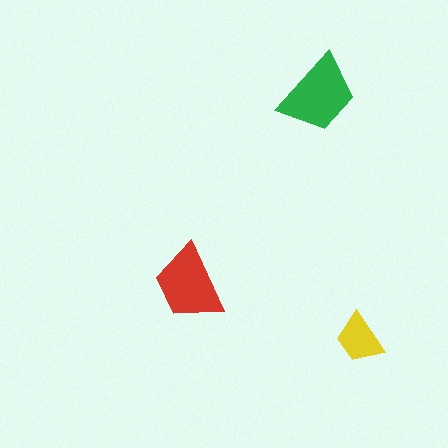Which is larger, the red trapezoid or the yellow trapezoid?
The red one.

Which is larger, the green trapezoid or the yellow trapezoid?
The green one.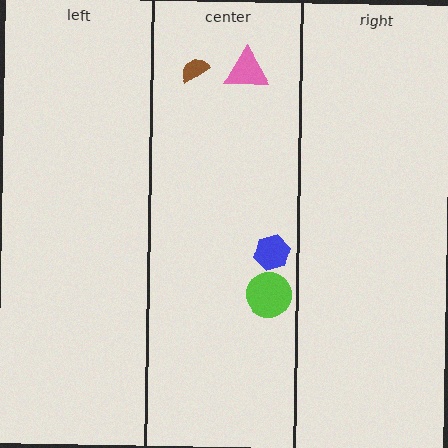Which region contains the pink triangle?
The center region.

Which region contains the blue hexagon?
The center region.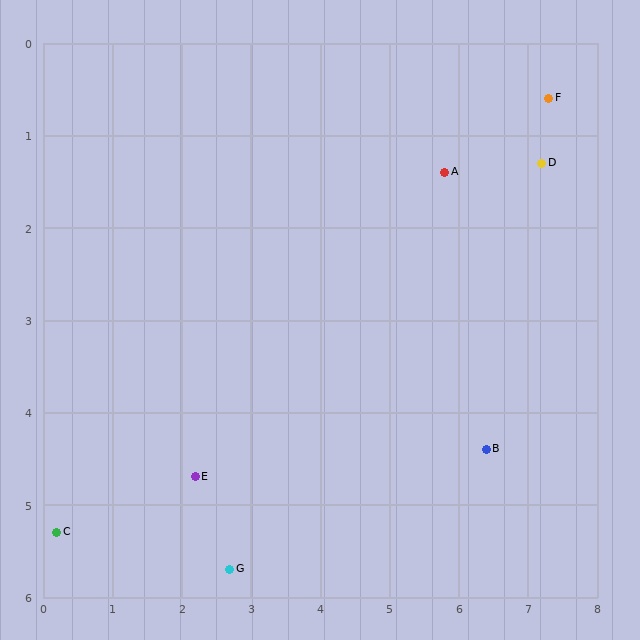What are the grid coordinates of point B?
Point B is at approximately (6.4, 4.4).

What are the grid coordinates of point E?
Point E is at approximately (2.2, 4.7).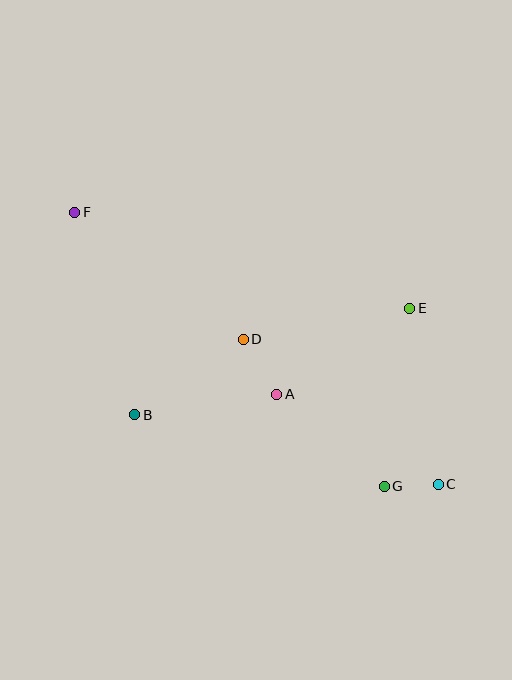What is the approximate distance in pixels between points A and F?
The distance between A and F is approximately 272 pixels.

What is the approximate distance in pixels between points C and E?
The distance between C and E is approximately 178 pixels.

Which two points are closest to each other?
Points C and G are closest to each other.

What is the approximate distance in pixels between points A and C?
The distance between A and C is approximately 185 pixels.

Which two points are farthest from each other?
Points C and F are farthest from each other.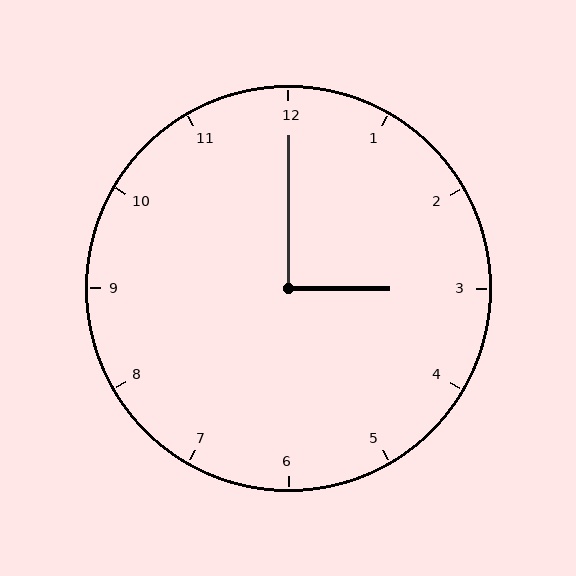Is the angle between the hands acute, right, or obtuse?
It is right.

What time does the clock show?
3:00.